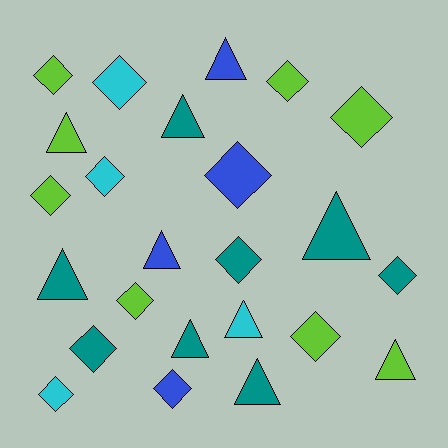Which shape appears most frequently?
Diamond, with 14 objects.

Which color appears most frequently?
Lime, with 8 objects.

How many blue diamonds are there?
There are 2 blue diamonds.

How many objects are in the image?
There are 24 objects.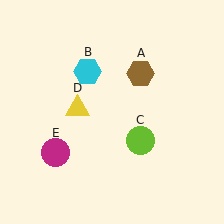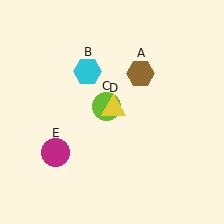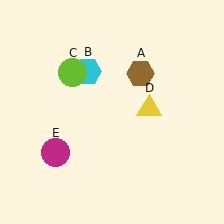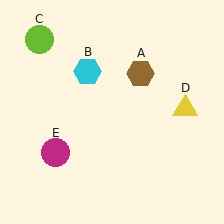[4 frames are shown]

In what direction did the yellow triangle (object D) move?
The yellow triangle (object D) moved right.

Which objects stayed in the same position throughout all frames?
Brown hexagon (object A) and cyan hexagon (object B) and magenta circle (object E) remained stationary.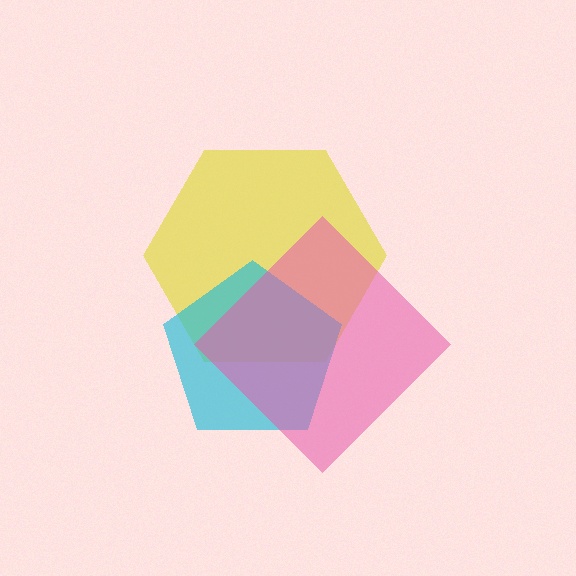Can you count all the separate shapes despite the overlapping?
Yes, there are 3 separate shapes.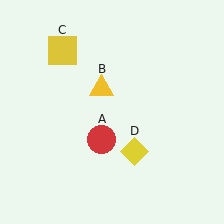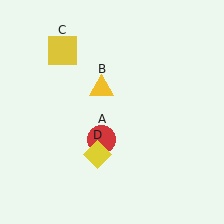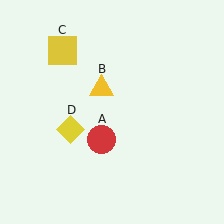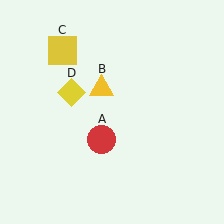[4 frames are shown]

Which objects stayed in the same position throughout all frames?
Red circle (object A) and yellow triangle (object B) and yellow square (object C) remained stationary.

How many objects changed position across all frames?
1 object changed position: yellow diamond (object D).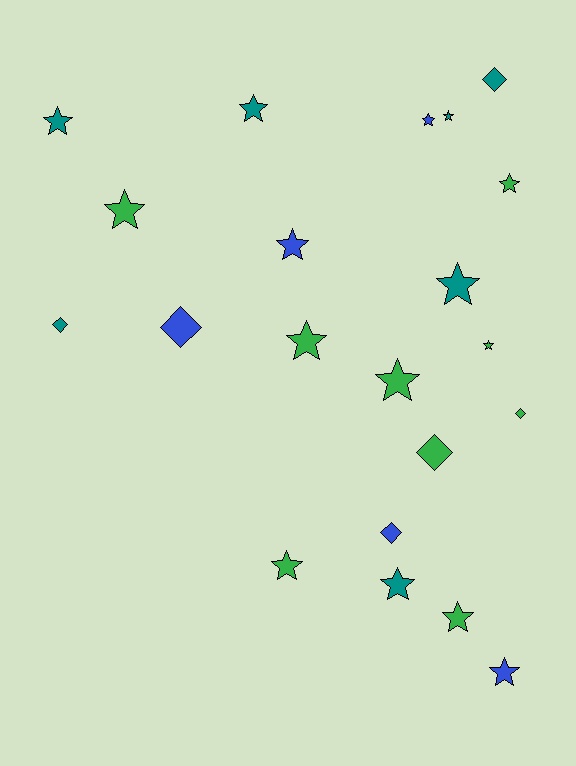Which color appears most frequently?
Green, with 9 objects.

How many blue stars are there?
There are 3 blue stars.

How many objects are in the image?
There are 21 objects.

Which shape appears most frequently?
Star, with 15 objects.